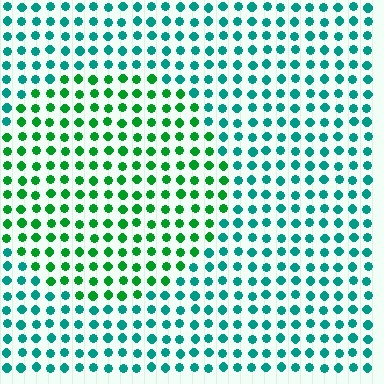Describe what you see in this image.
The image is filled with small teal elements in a uniform arrangement. A circle-shaped region is visible where the elements are tinted to a slightly different hue, forming a subtle color boundary.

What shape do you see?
I see a circle.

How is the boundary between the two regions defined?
The boundary is defined purely by a slight shift in hue (about 39 degrees). Spacing, size, and orientation are identical on both sides.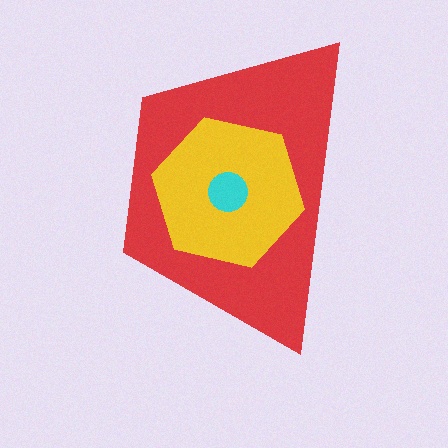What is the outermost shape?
The red trapezoid.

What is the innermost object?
The cyan circle.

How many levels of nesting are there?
3.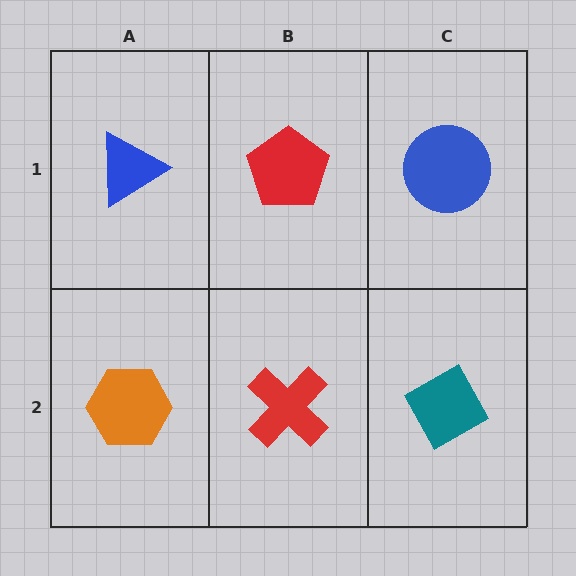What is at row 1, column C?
A blue circle.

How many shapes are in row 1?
3 shapes.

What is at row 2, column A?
An orange hexagon.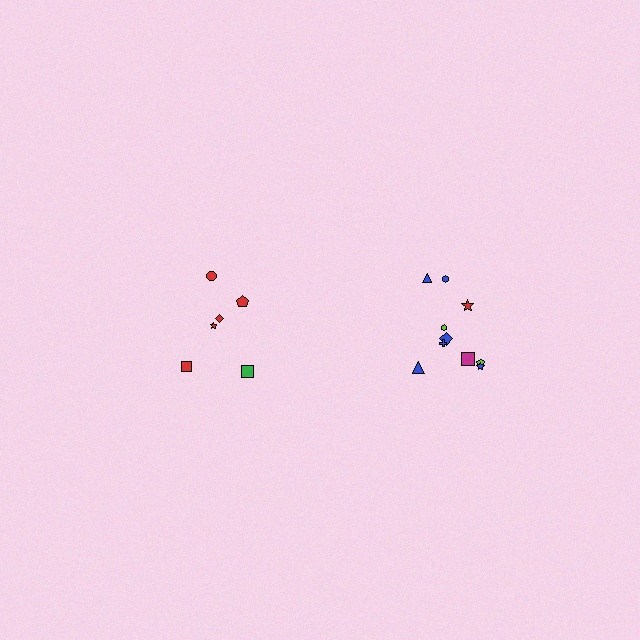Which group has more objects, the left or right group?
The right group.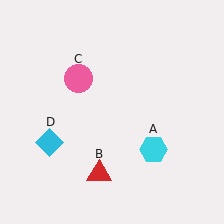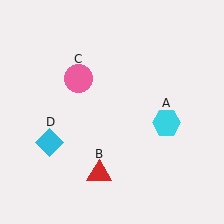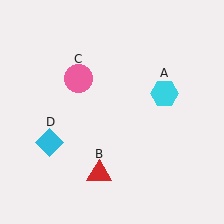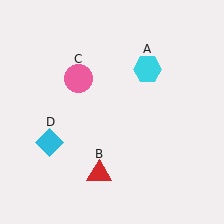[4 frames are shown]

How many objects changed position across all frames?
1 object changed position: cyan hexagon (object A).